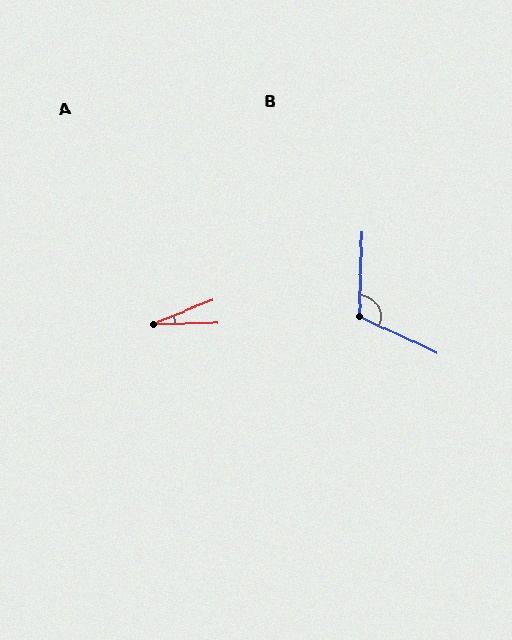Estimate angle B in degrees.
Approximately 113 degrees.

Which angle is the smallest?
A, at approximately 21 degrees.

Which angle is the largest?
B, at approximately 113 degrees.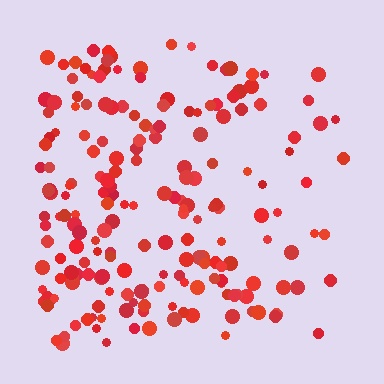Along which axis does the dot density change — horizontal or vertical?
Horizontal.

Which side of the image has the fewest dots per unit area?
The right.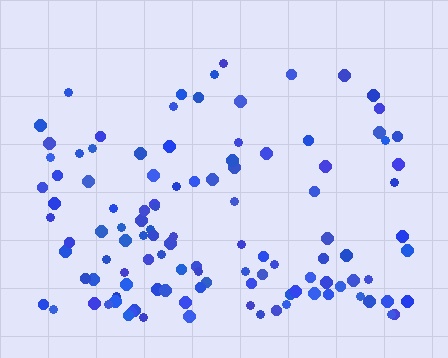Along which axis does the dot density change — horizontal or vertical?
Vertical.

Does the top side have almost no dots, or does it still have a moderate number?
Still a moderate number, just noticeably fewer than the bottom.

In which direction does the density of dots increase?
From top to bottom, with the bottom side densest.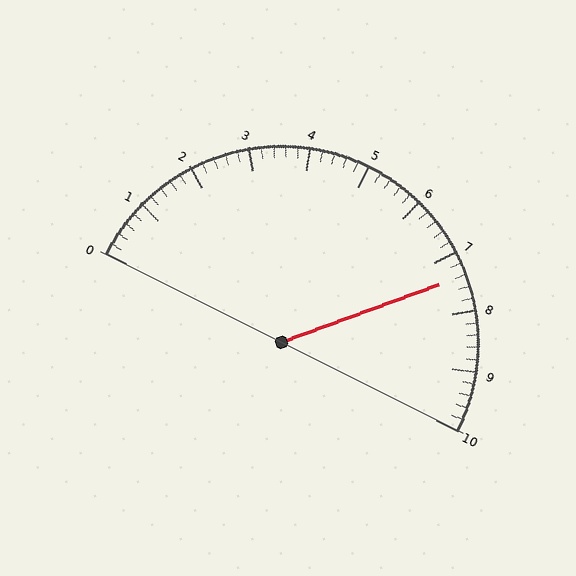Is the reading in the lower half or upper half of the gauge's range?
The reading is in the upper half of the range (0 to 10).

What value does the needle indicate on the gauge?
The needle indicates approximately 7.4.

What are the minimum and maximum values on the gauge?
The gauge ranges from 0 to 10.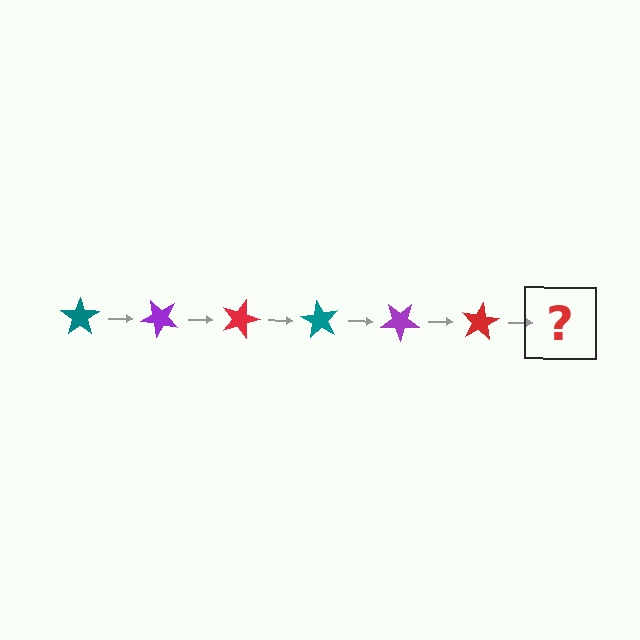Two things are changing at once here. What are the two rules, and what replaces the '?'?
The two rules are that it rotates 45 degrees each step and the color cycles through teal, purple, and red. The '?' should be a teal star, rotated 270 degrees from the start.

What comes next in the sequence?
The next element should be a teal star, rotated 270 degrees from the start.